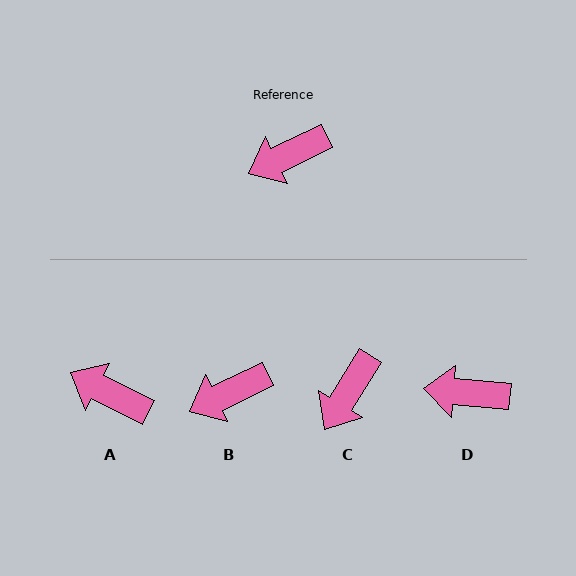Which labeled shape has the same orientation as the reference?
B.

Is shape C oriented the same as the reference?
No, it is off by about 33 degrees.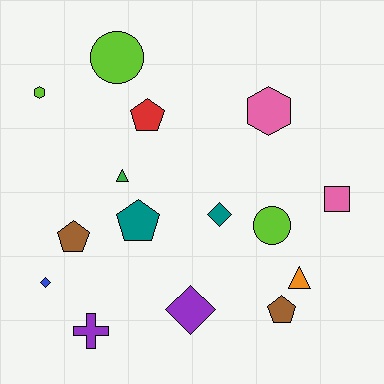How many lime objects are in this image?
There are 3 lime objects.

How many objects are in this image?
There are 15 objects.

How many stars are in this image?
There are no stars.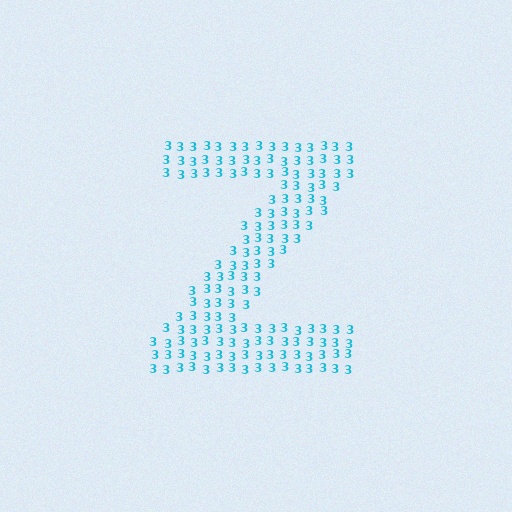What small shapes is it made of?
It is made of small digit 3's.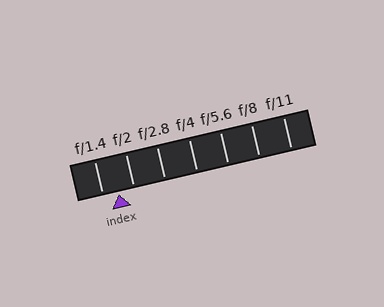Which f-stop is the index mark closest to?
The index mark is closest to f/1.4.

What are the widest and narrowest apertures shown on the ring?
The widest aperture shown is f/1.4 and the narrowest is f/11.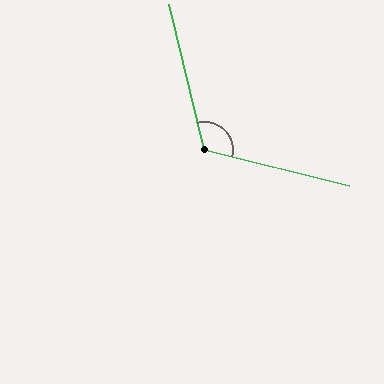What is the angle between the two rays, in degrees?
Approximately 117 degrees.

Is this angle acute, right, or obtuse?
It is obtuse.